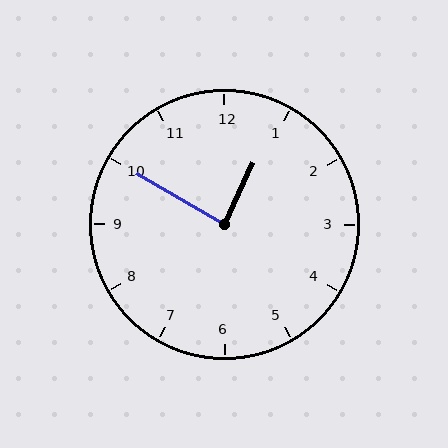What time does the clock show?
12:50.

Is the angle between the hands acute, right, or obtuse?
It is right.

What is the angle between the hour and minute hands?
Approximately 85 degrees.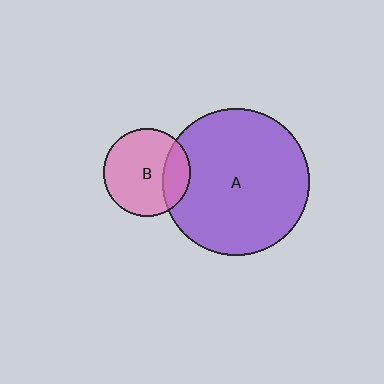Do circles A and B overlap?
Yes.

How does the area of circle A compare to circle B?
Approximately 2.8 times.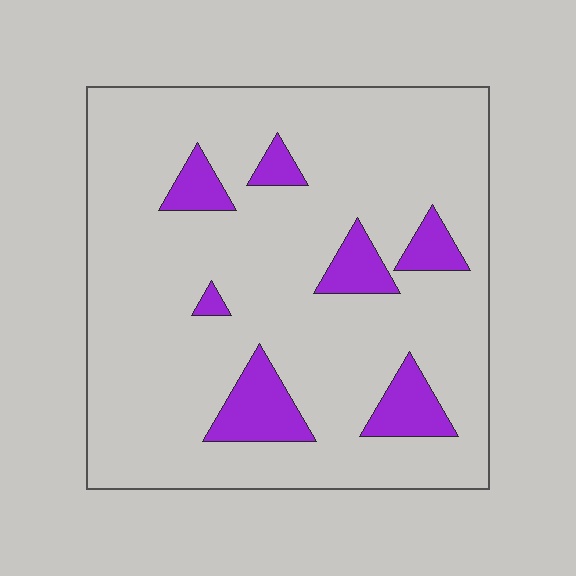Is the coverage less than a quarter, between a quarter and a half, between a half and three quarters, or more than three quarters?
Less than a quarter.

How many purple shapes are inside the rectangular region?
7.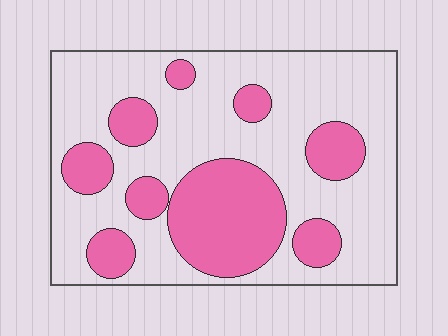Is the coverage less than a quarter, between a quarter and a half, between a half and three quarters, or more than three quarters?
Between a quarter and a half.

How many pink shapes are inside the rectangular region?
9.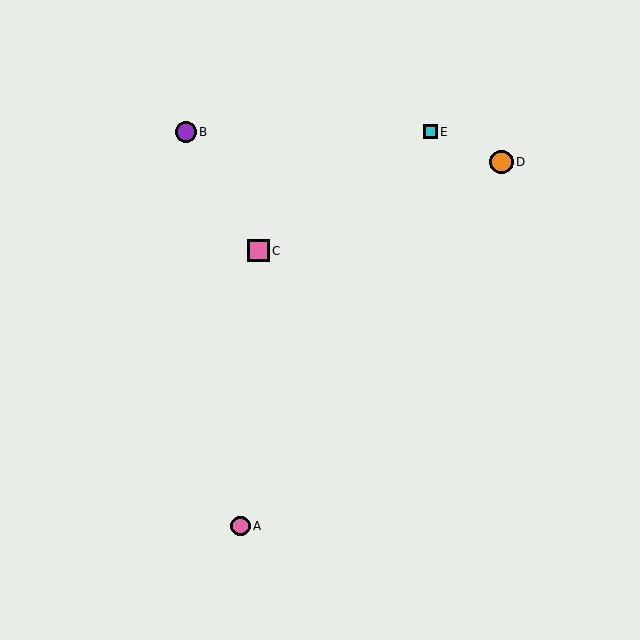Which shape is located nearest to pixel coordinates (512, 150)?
The orange circle (labeled D) at (501, 162) is nearest to that location.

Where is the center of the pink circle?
The center of the pink circle is at (240, 526).